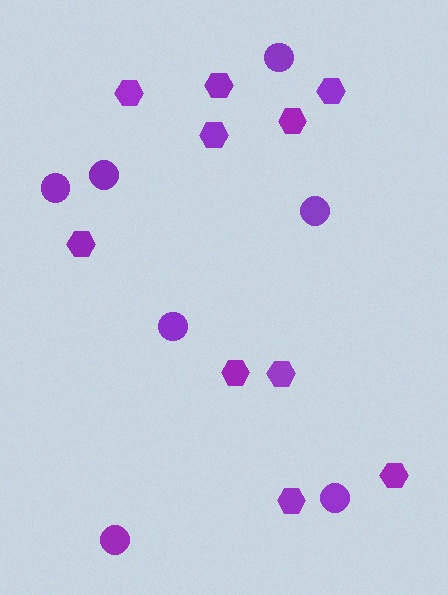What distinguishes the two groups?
There are 2 groups: one group of hexagons (10) and one group of circles (7).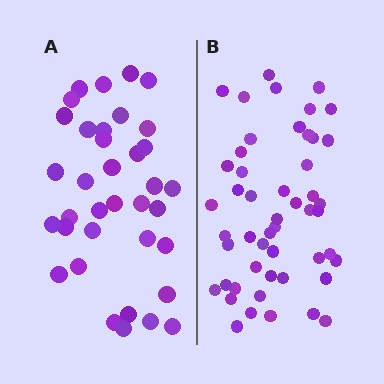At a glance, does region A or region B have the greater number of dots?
Region B (the right region) has more dots.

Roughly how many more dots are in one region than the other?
Region B has approximately 15 more dots than region A.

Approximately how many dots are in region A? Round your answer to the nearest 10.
About 40 dots. (The exact count is 36, which rounds to 40.)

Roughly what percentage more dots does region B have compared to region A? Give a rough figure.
About 40% more.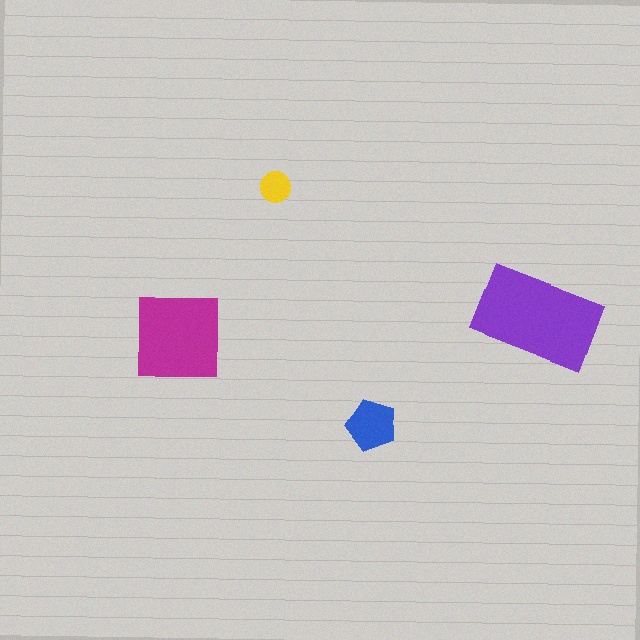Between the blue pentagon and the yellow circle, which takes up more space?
The blue pentagon.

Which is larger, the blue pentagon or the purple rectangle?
The purple rectangle.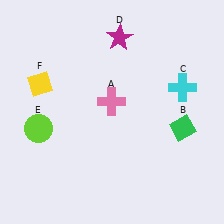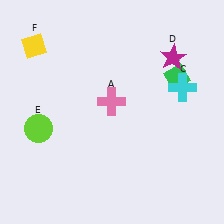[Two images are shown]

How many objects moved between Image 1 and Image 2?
3 objects moved between the two images.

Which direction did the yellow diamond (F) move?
The yellow diamond (F) moved up.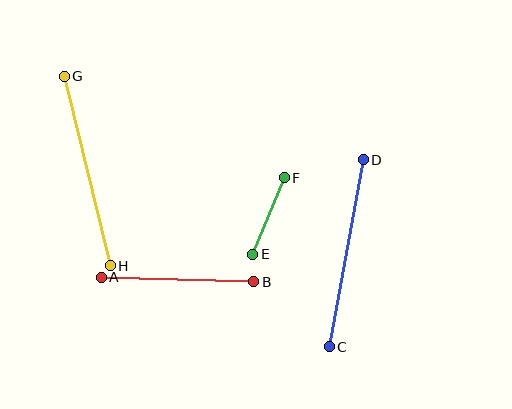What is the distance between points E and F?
The distance is approximately 83 pixels.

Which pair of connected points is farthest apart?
Points G and H are farthest apart.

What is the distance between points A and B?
The distance is approximately 152 pixels.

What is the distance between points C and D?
The distance is approximately 190 pixels.